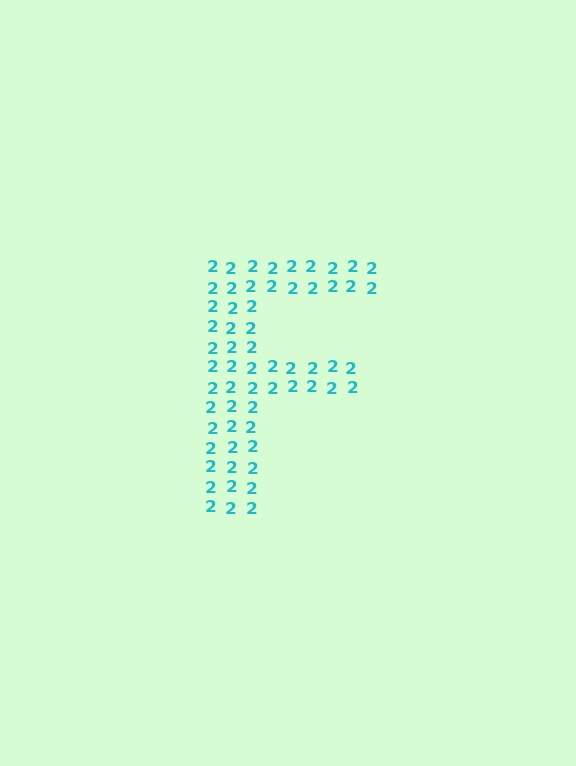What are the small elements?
The small elements are digit 2's.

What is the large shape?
The large shape is the letter F.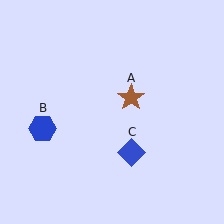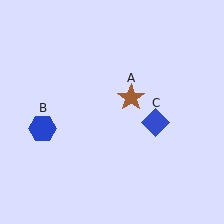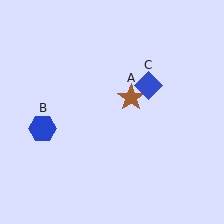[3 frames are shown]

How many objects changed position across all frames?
1 object changed position: blue diamond (object C).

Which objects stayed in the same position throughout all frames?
Brown star (object A) and blue hexagon (object B) remained stationary.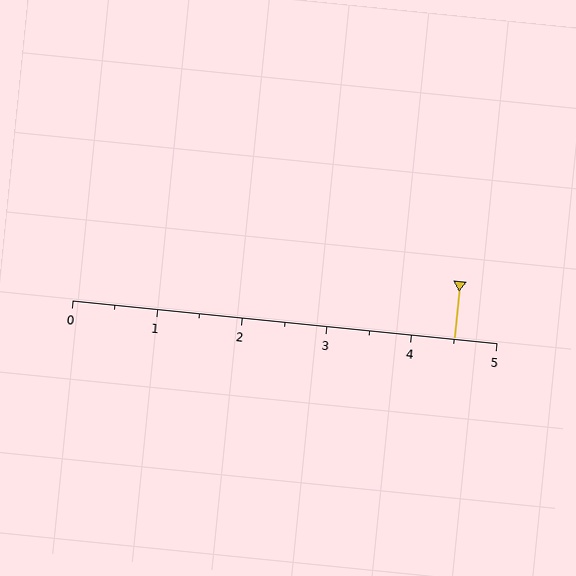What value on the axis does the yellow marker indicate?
The marker indicates approximately 4.5.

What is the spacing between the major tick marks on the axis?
The major ticks are spaced 1 apart.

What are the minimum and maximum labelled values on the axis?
The axis runs from 0 to 5.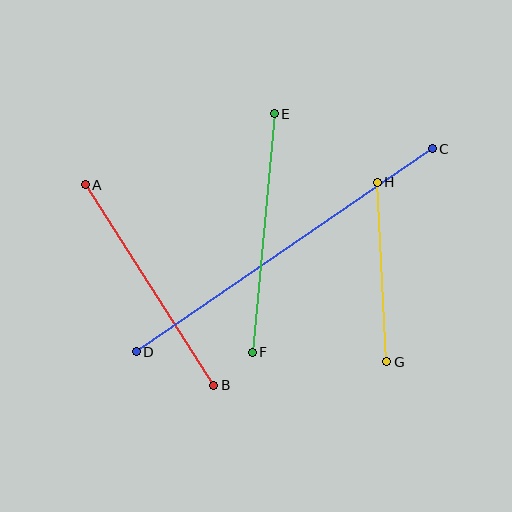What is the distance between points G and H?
The distance is approximately 180 pixels.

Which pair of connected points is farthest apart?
Points C and D are farthest apart.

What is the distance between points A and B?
The distance is approximately 238 pixels.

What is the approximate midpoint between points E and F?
The midpoint is at approximately (263, 233) pixels.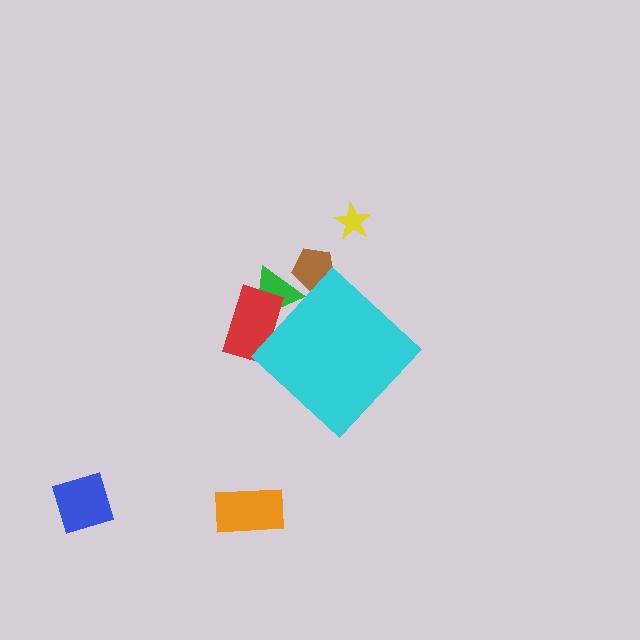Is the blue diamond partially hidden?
No, the blue diamond is fully visible.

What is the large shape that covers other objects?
A cyan diamond.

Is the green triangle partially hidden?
Yes, the green triangle is partially hidden behind the cyan diamond.